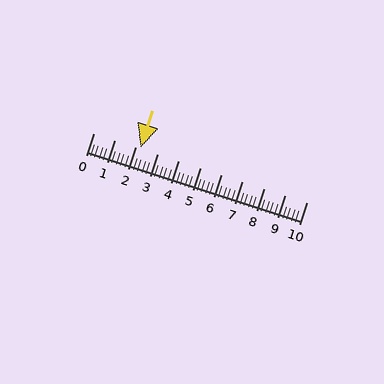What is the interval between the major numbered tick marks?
The major tick marks are spaced 1 units apart.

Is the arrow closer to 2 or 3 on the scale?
The arrow is closer to 2.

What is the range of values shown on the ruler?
The ruler shows values from 0 to 10.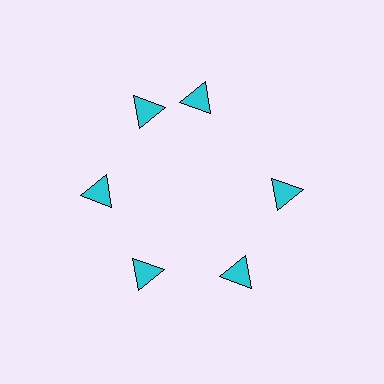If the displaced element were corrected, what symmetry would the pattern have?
It would have 6-fold rotational symmetry — the pattern would map onto itself every 60 degrees.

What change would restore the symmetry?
The symmetry would be restored by rotating it back into even spacing with its neighbors so that all 6 triangles sit at equal angles and equal distance from the center.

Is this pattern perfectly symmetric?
No. The 6 cyan triangles are arranged in a ring, but one element near the 1 o'clock position is rotated out of alignment along the ring, breaking the 6-fold rotational symmetry.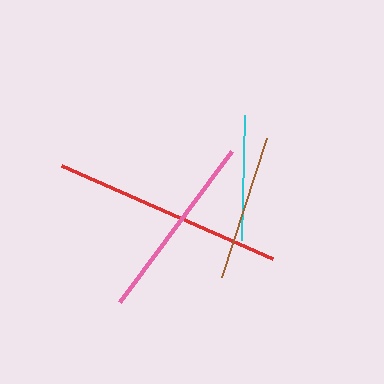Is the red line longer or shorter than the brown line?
The red line is longer than the brown line.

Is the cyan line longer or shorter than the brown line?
The brown line is longer than the cyan line.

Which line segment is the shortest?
The cyan line is the shortest at approximately 125 pixels.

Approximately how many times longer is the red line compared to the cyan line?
The red line is approximately 1.8 times the length of the cyan line.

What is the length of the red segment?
The red segment is approximately 230 pixels long.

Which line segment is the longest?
The red line is the longest at approximately 230 pixels.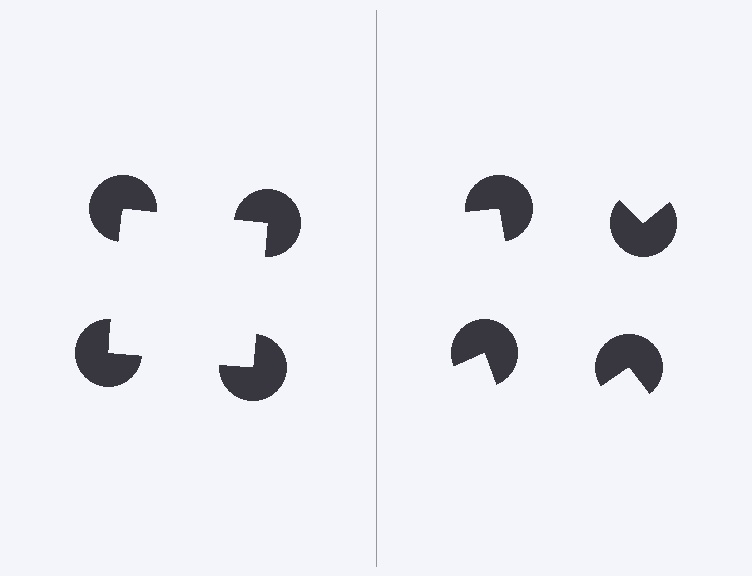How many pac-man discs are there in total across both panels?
8 — 4 on each side.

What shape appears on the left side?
An illusory square.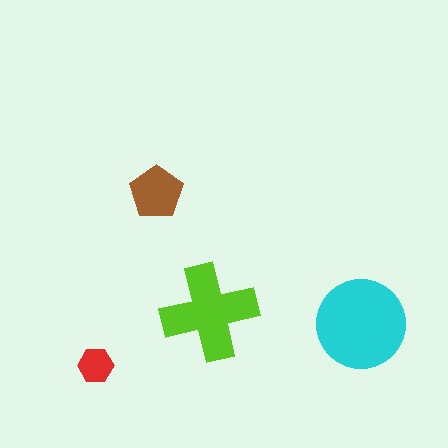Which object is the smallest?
The red hexagon.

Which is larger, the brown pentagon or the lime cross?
The lime cross.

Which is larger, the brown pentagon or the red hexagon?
The brown pentagon.